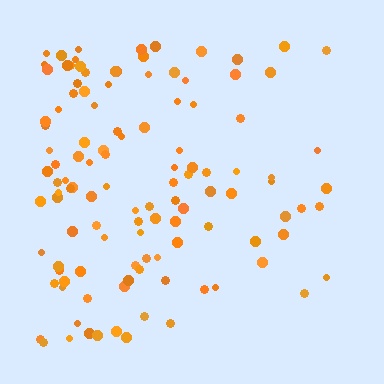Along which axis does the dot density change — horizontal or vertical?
Horizontal.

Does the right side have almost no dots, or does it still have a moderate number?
Still a moderate number, just noticeably fewer than the left.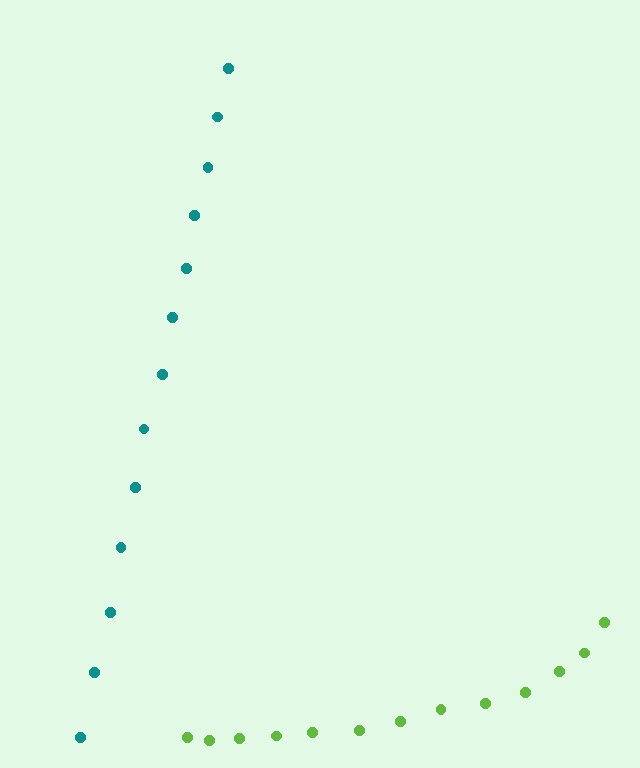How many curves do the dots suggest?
There are 2 distinct paths.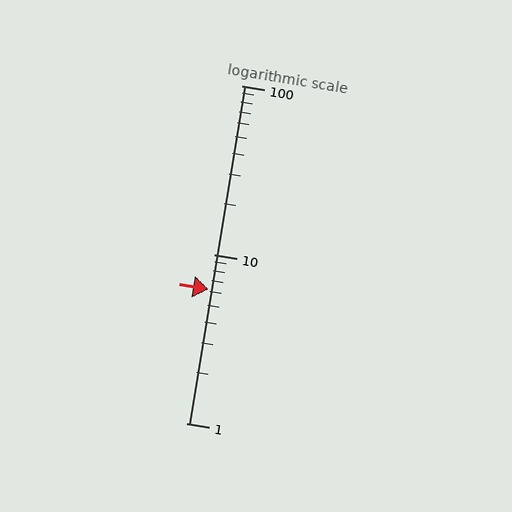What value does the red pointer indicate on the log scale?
The pointer indicates approximately 6.2.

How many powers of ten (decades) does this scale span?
The scale spans 2 decades, from 1 to 100.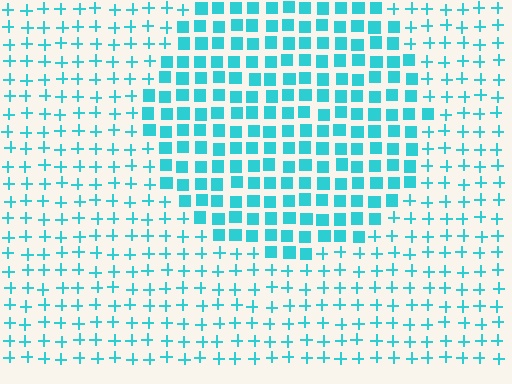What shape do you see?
I see a circle.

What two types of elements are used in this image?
The image uses squares inside the circle region and plus signs outside it.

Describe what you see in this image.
The image is filled with small cyan elements arranged in a uniform grid. A circle-shaped region contains squares, while the surrounding area contains plus signs. The boundary is defined purely by the change in element shape.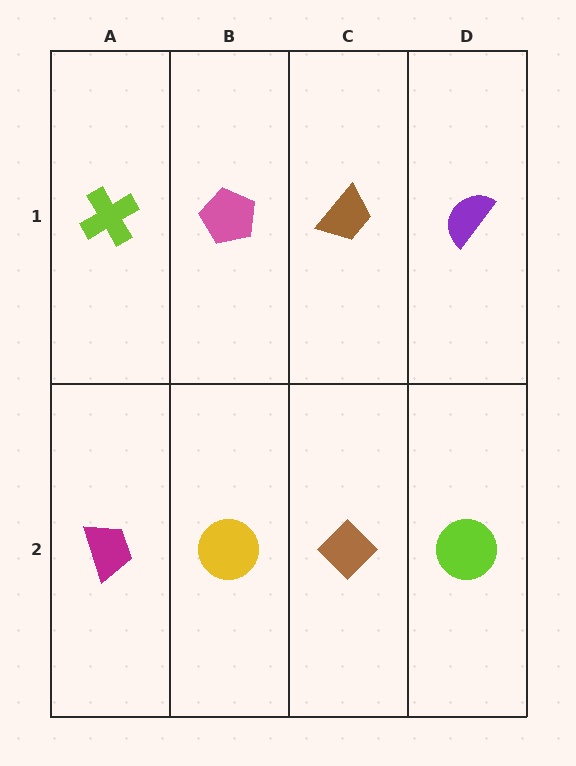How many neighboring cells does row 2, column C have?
3.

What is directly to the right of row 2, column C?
A lime circle.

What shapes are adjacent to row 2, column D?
A purple semicircle (row 1, column D), a brown diamond (row 2, column C).